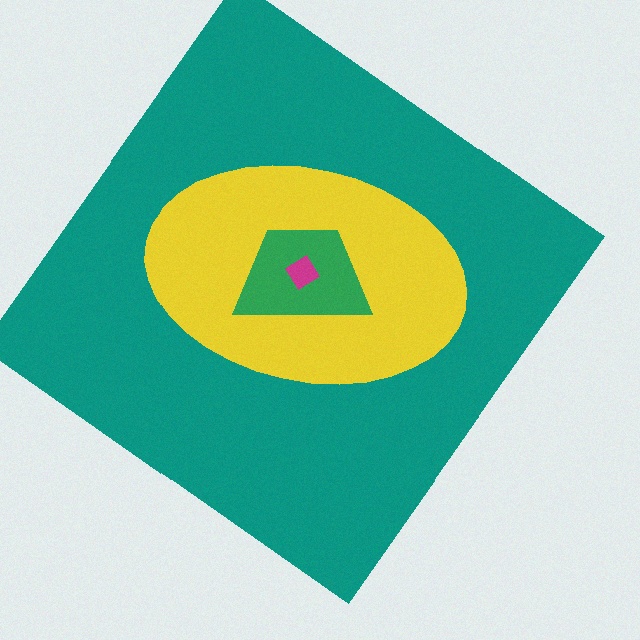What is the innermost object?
The magenta diamond.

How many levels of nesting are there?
4.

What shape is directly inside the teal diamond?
The yellow ellipse.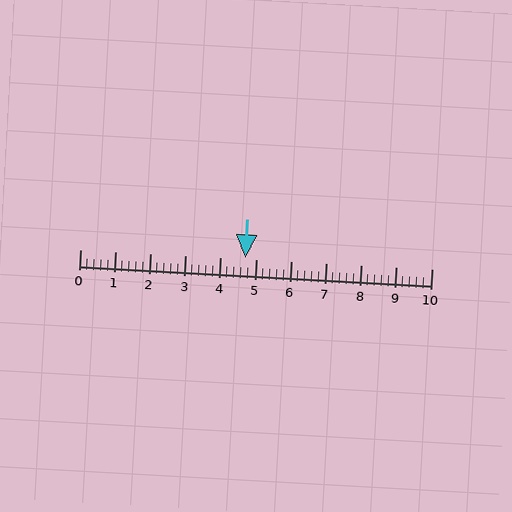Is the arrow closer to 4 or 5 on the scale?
The arrow is closer to 5.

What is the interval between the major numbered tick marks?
The major tick marks are spaced 1 units apart.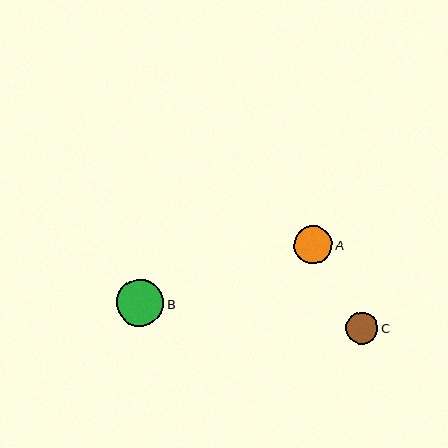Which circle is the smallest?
Circle C is the smallest with a size of approximately 32 pixels.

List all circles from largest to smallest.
From largest to smallest: B, A, C.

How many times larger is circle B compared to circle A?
Circle B is approximately 1.2 times the size of circle A.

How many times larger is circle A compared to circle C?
Circle A is approximately 1.2 times the size of circle C.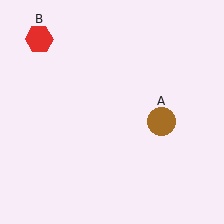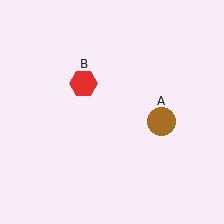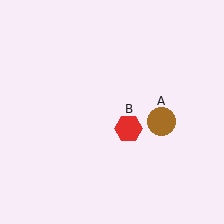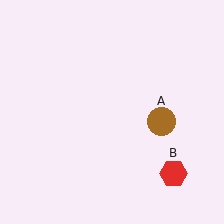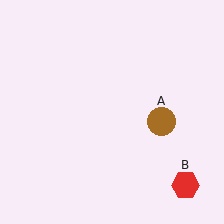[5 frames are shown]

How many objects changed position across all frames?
1 object changed position: red hexagon (object B).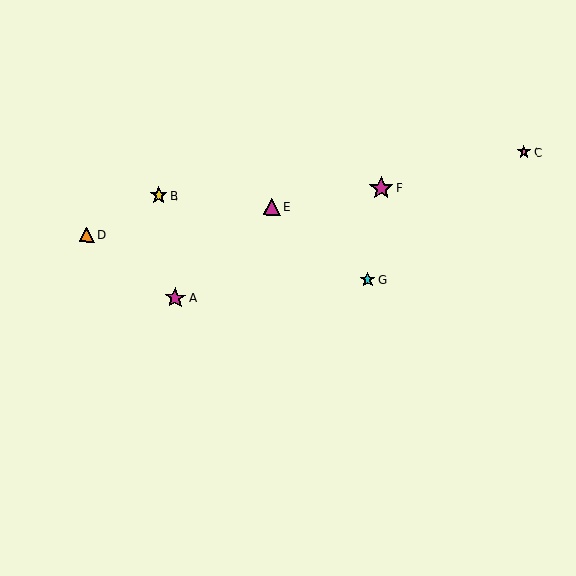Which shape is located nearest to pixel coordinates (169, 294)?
The magenta star (labeled A) at (175, 298) is nearest to that location.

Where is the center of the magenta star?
The center of the magenta star is at (381, 188).